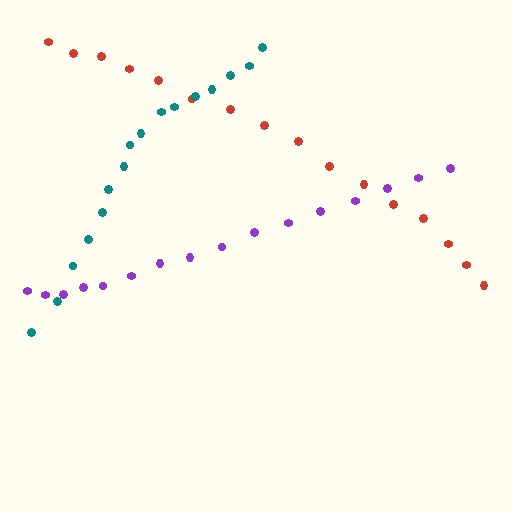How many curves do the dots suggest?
There are 3 distinct paths.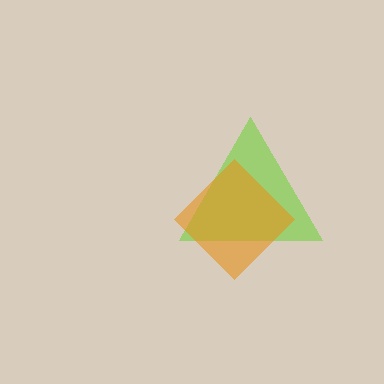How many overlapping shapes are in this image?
There are 2 overlapping shapes in the image.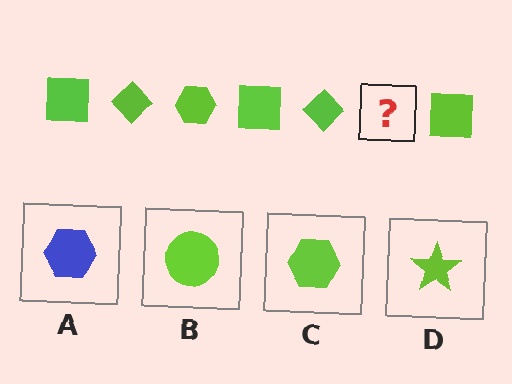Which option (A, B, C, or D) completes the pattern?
C.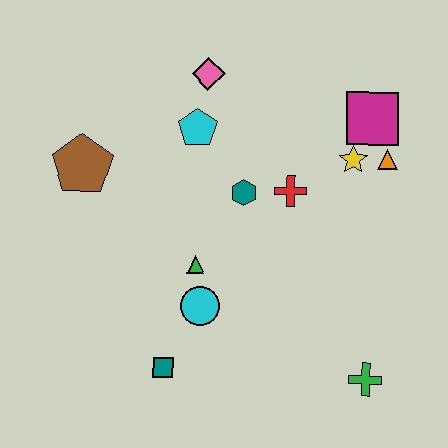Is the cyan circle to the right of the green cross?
No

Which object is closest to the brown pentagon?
The cyan pentagon is closest to the brown pentagon.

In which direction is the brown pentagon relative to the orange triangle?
The brown pentagon is to the left of the orange triangle.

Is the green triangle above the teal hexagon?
No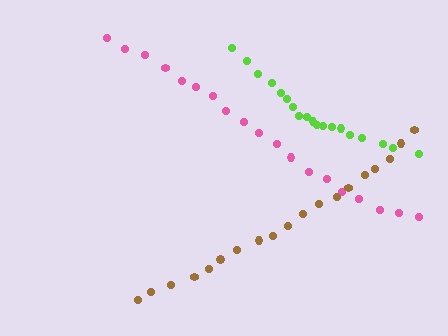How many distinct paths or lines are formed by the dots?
There are 3 distinct paths.